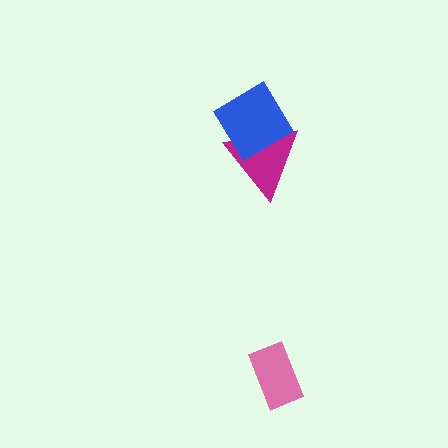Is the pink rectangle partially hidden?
No, no other shape covers it.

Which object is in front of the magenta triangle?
The blue diamond is in front of the magenta triangle.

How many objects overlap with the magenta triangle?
1 object overlaps with the magenta triangle.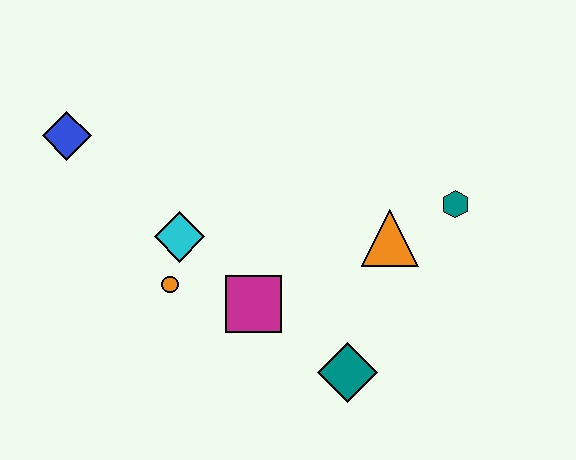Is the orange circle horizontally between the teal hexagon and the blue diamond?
Yes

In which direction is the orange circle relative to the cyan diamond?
The orange circle is below the cyan diamond.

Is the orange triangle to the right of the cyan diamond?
Yes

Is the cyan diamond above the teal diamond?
Yes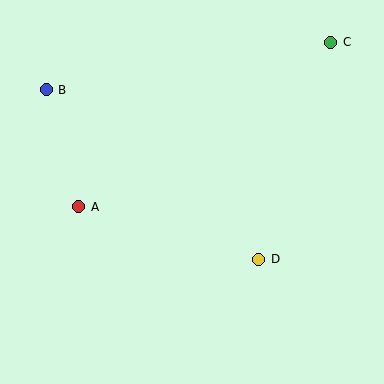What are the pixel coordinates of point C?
Point C is at (330, 42).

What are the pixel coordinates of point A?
Point A is at (79, 207).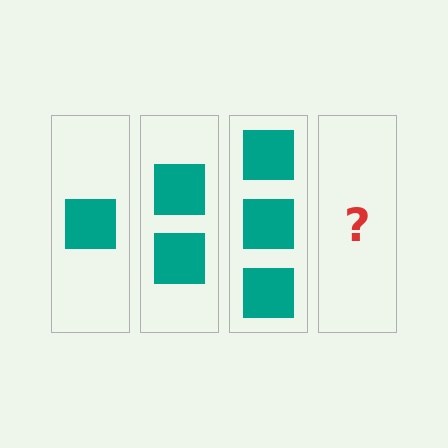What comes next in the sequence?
The next element should be 4 squares.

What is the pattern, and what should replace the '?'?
The pattern is that each step adds one more square. The '?' should be 4 squares.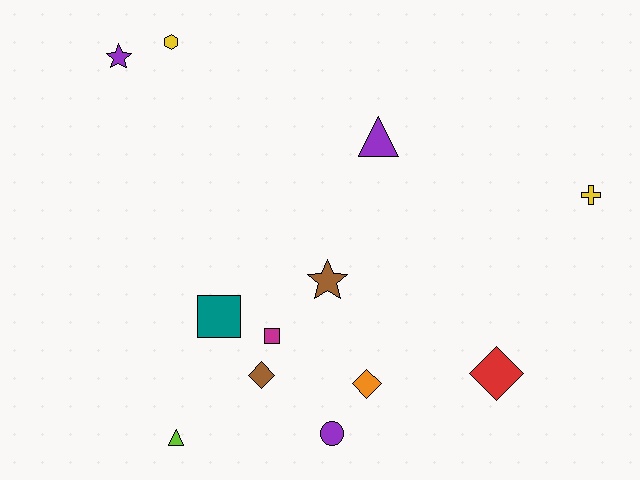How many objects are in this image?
There are 12 objects.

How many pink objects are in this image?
There are no pink objects.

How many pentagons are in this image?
There are no pentagons.